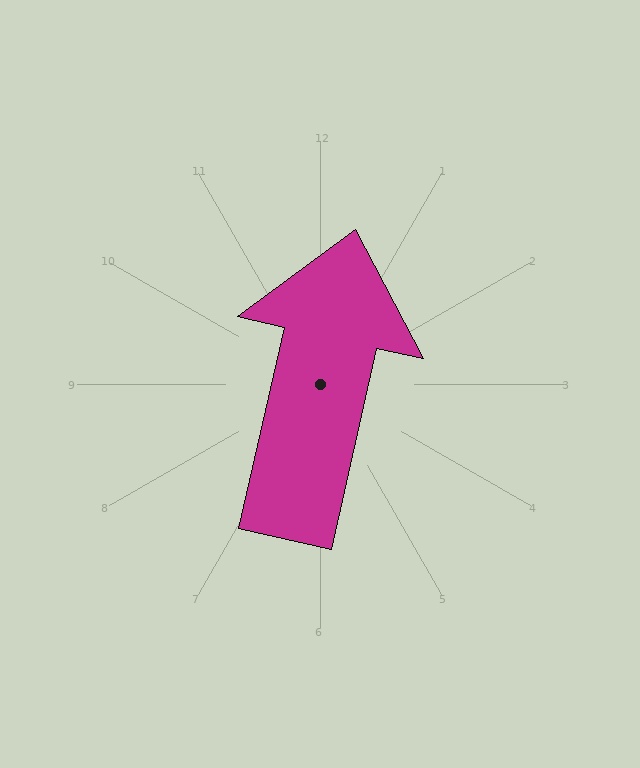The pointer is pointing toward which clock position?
Roughly 12 o'clock.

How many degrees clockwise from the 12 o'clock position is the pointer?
Approximately 13 degrees.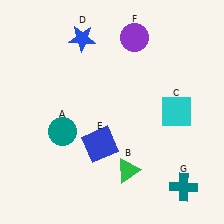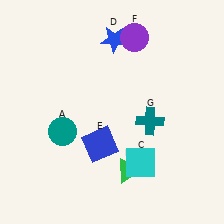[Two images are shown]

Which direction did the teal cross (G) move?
The teal cross (G) moved up.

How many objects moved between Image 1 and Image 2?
3 objects moved between the two images.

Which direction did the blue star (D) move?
The blue star (D) moved right.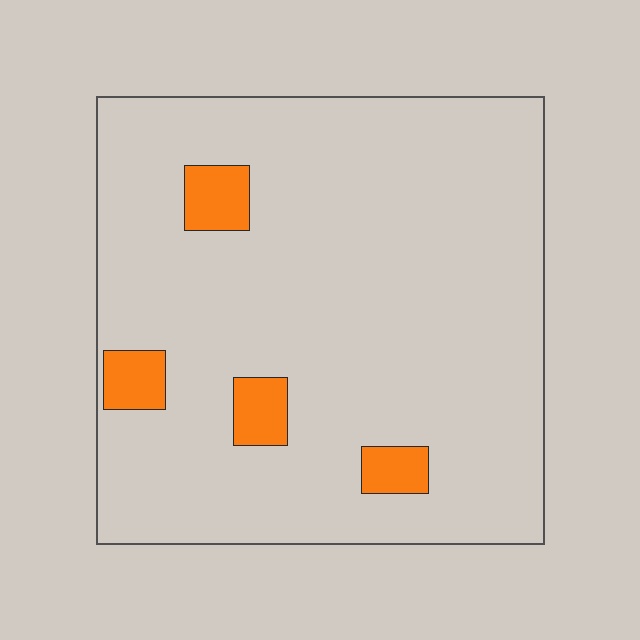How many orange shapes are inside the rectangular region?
4.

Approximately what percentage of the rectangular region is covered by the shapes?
Approximately 10%.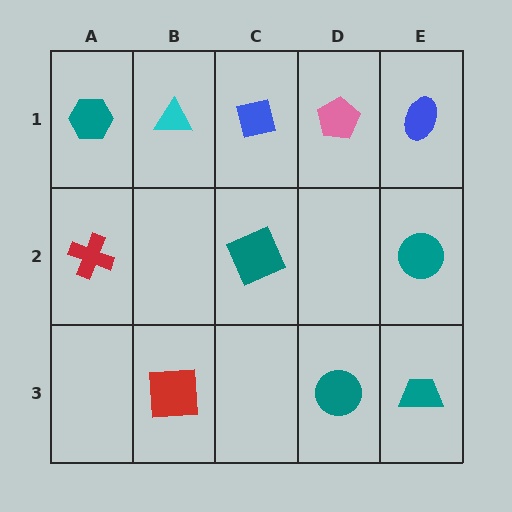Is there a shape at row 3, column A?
No, that cell is empty.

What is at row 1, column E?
A blue ellipse.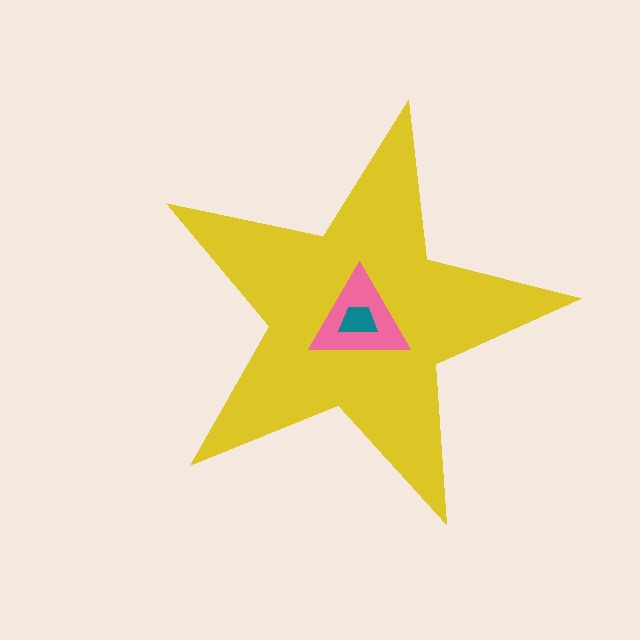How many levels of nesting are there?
3.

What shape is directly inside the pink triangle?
The teal trapezoid.